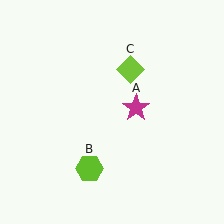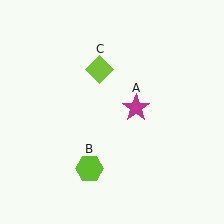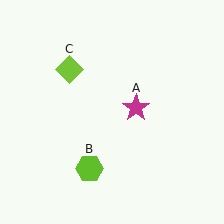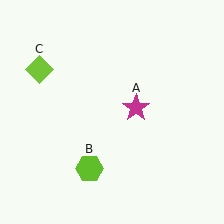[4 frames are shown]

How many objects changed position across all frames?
1 object changed position: lime diamond (object C).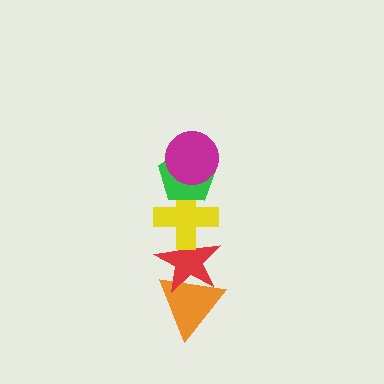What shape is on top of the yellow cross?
The green pentagon is on top of the yellow cross.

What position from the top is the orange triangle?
The orange triangle is 5th from the top.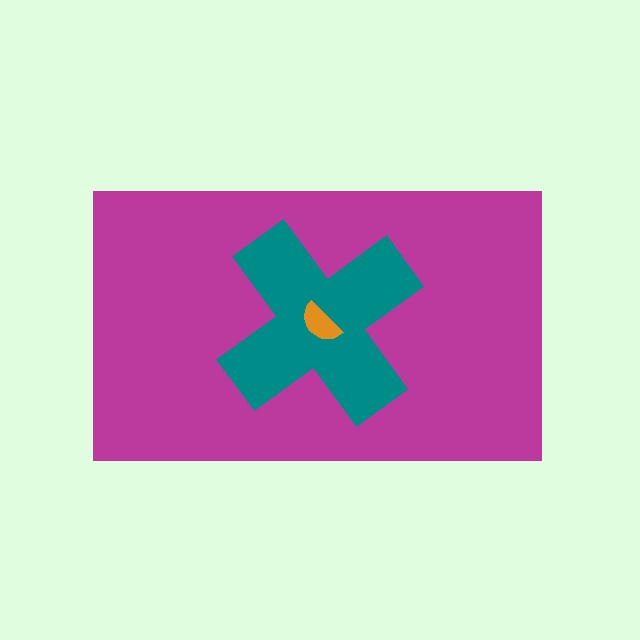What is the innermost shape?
The orange semicircle.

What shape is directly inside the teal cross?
The orange semicircle.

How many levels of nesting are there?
3.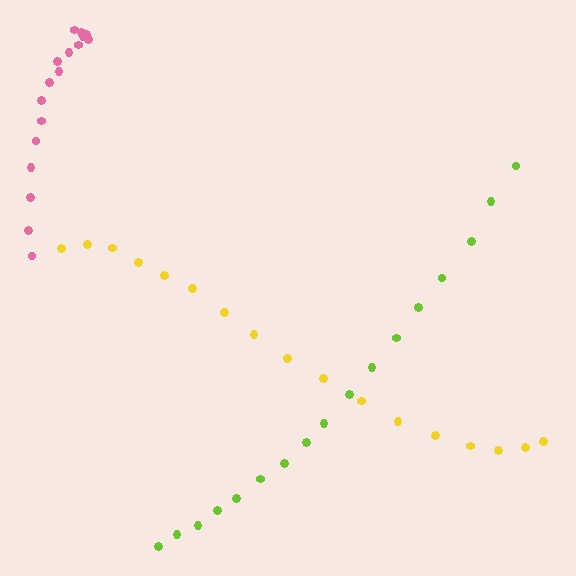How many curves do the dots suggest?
There are 3 distinct paths.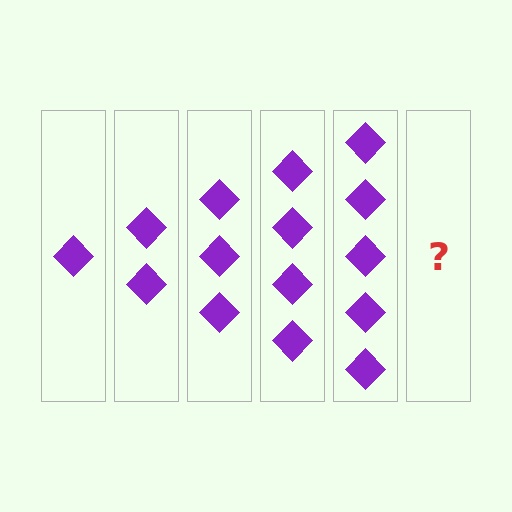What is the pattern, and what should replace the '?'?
The pattern is that each step adds one more diamond. The '?' should be 6 diamonds.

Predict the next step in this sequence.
The next step is 6 diamonds.